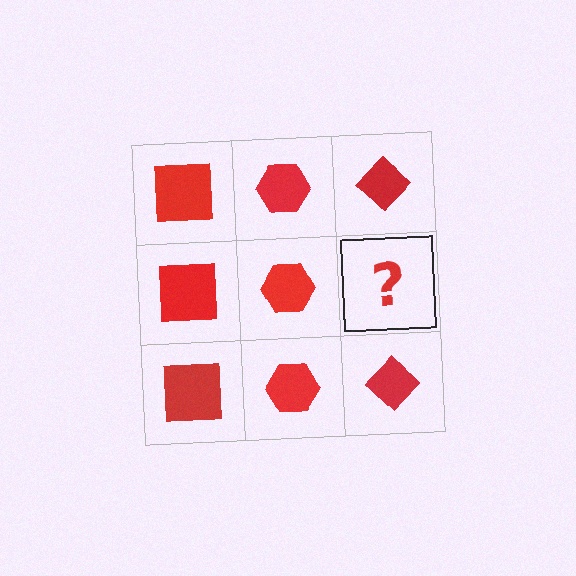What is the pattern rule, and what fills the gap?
The rule is that each column has a consistent shape. The gap should be filled with a red diamond.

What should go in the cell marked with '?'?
The missing cell should contain a red diamond.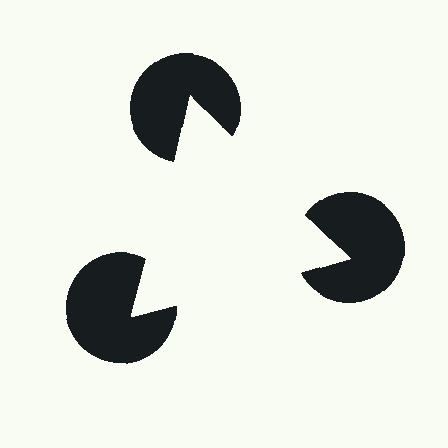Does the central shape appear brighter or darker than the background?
It typically appears slightly brighter than the background, even though no actual brightness change is drawn.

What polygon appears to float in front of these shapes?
An illusory triangle — its edges are inferred from the aligned wedge cuts in the pac-man discs, not physically drawn.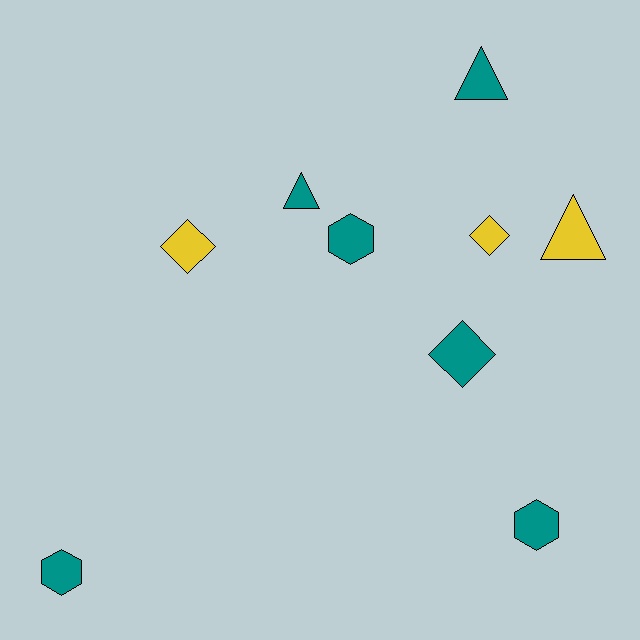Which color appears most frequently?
Teal, with 6 objects.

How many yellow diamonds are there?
There are 2 yellow diamonds.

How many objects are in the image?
There are 9 objects.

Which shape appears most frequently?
Triangle, with 3 objects.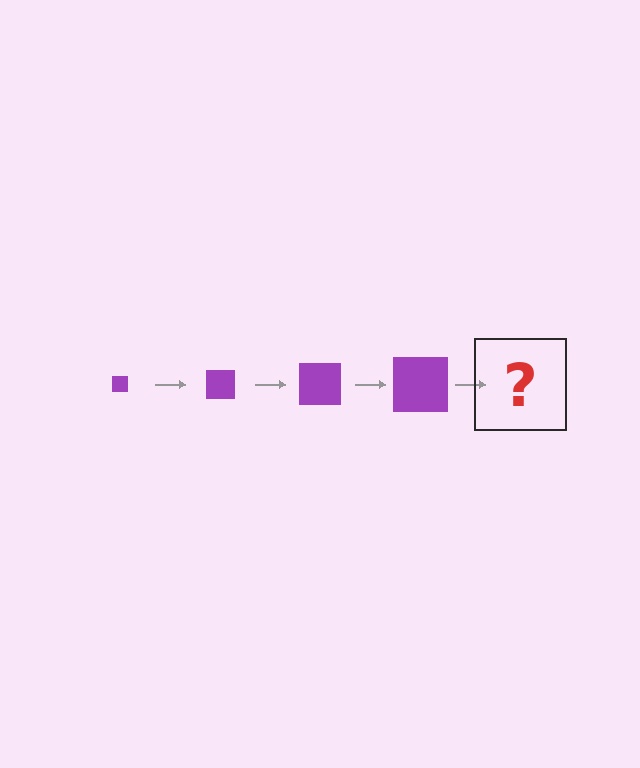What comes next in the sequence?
The next element should be a purple square, larger than the previous one.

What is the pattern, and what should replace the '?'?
The pattern is that the square gets progressively larger each step. The '?' should be a purple square, larger than the previous one.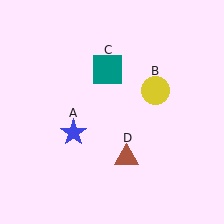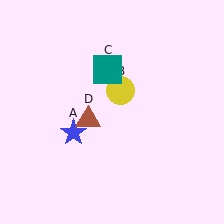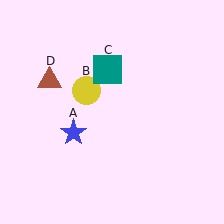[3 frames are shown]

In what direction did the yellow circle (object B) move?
The yellow circle (object B) moved left.